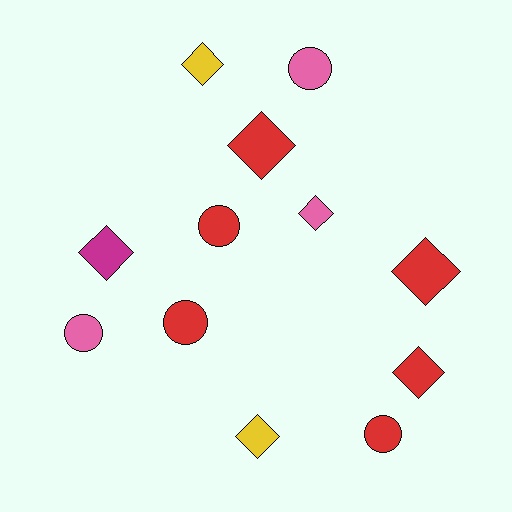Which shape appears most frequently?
Diamond, with 7 objects.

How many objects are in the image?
There are 12 objects.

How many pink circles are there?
There are 2 pink circles.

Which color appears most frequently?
Red, with 6 objects.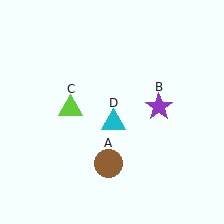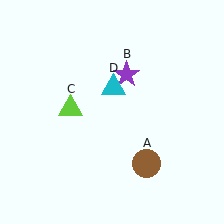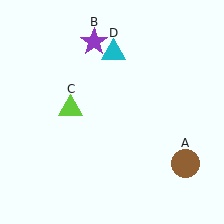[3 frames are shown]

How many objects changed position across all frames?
3 objects changed position: brown circle (object A), purple star (object B), cyan triangle (object D).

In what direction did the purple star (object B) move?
The purple star (object B) moved up and to the left.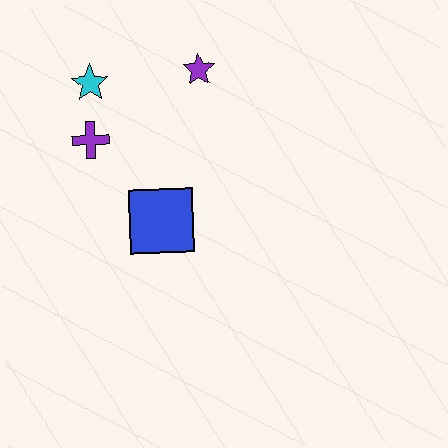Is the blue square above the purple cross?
No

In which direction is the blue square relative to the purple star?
The blue square is below the purple star.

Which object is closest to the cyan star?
The purple cross is closest to the cyan star.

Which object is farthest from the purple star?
The blue square is farthest from the purple star.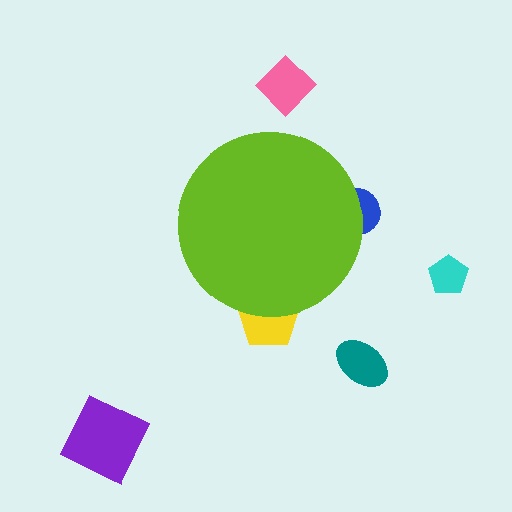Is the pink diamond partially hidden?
No, the pink diamond is fully visible.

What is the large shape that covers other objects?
A lime circle.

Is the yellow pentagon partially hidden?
Yes, the yellow pentagon is partially hidden behind the lime circle.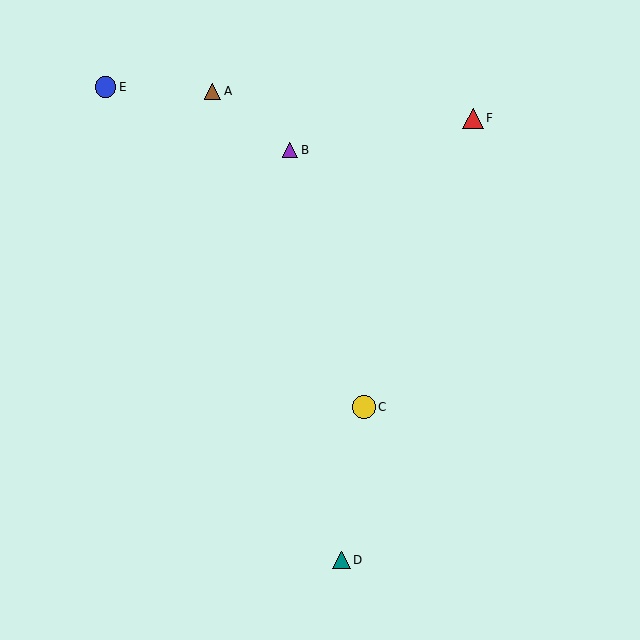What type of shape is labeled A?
Shape A is a brown triangle.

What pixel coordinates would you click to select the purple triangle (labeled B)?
Click at (290, 150) to select the purple triangle B.